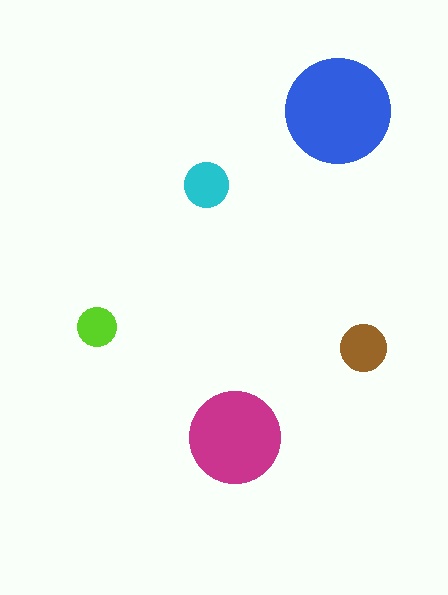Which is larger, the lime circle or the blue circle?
The blue one.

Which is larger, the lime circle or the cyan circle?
The cyan one.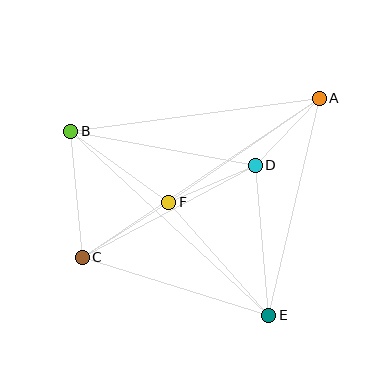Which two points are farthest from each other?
Points A and C are farthest from each other.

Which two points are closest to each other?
Points A and D are closest to each other.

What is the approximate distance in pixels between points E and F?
The distance between E and F is approximately 151 pixels.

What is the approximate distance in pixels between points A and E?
The distance between A and E is approximately 223 pixels.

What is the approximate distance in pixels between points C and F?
The distance between C and F is approximately 103 pixels.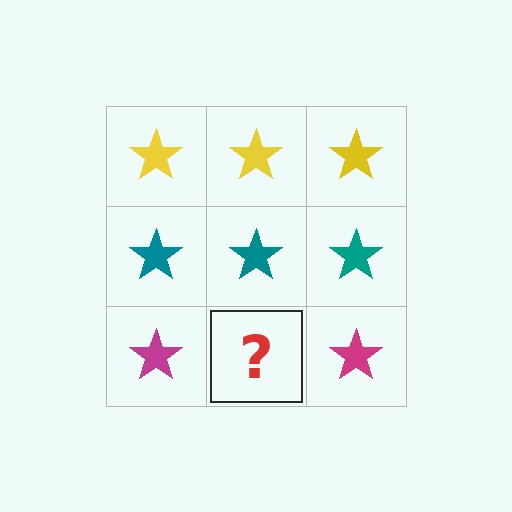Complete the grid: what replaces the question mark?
The question mark should be replaced with a magenta star.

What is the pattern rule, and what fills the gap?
The rule is that each row has a consistent color. The gap should be filled with a magenta star.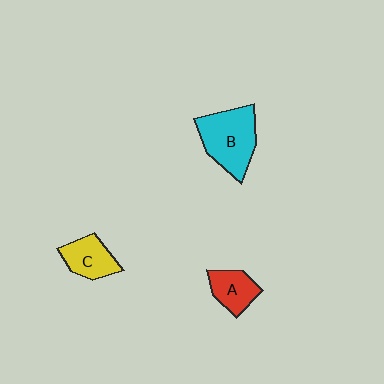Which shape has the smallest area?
Shape A (red).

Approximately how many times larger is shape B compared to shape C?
Approximately 1.7 times.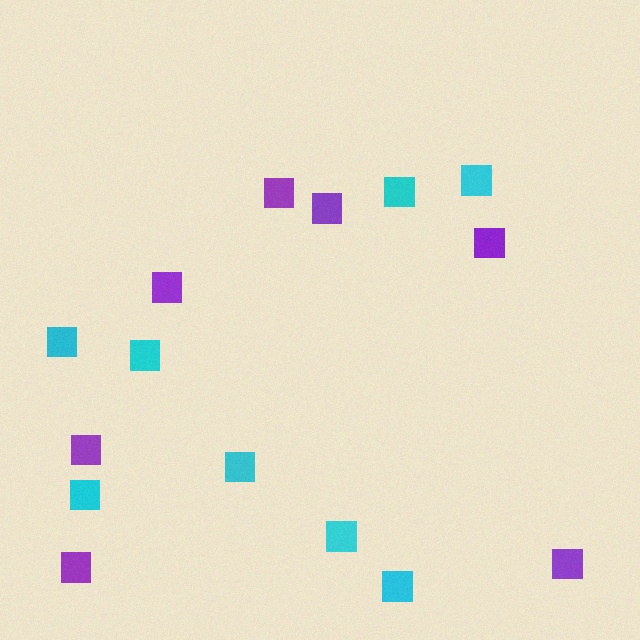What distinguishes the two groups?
There are 2 groups: one group of purple squares (7) and one group of cyan squares (8).